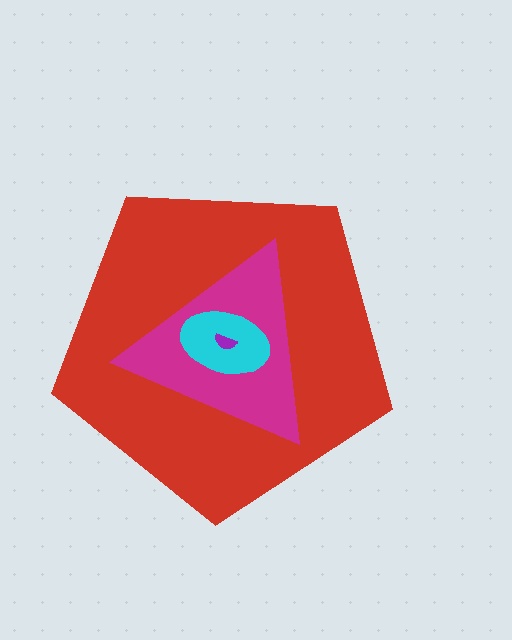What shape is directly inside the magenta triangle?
The cyan ellipse.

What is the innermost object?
The purple semicircle.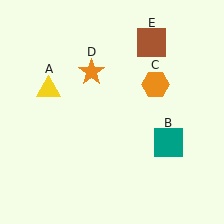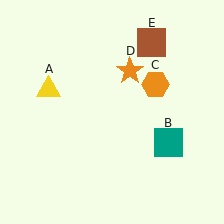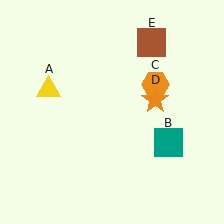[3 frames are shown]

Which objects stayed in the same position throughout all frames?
Yellow triangle (object A) and teal square (object B) and orange hexagon (object C) and brown square (object E) remained stationary.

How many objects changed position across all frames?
1 object changed position: orange star (object D).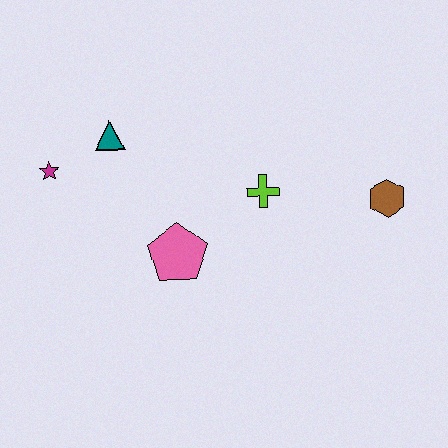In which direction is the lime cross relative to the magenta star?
The lime cross is to the right of the magenta star.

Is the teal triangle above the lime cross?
Yes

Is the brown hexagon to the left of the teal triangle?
No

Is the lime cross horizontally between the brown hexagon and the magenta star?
Yes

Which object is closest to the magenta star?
The teal triangle is closest to the magenta star.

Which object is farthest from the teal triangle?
The brown hexagon is farthest from the teal triangle.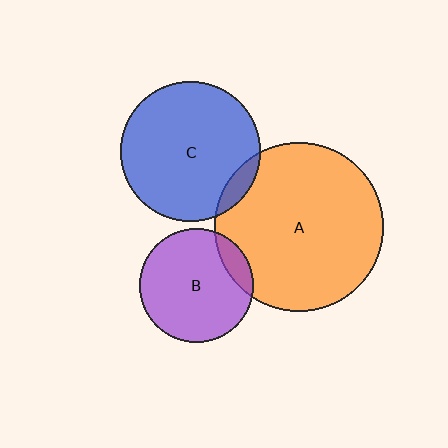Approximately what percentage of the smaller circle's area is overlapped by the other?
Approximately 10%.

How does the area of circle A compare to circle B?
Approximately 2.2 times.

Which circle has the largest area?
Circle A (orange).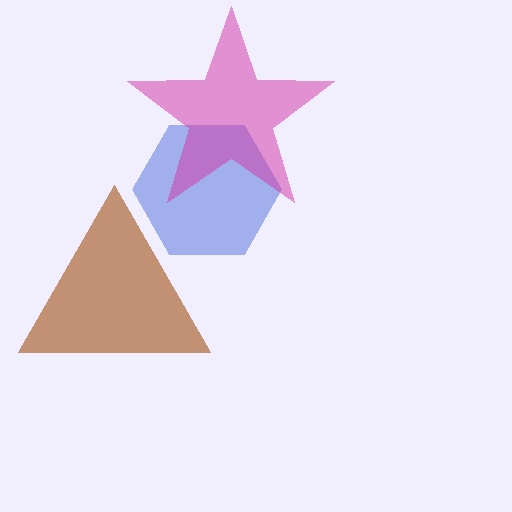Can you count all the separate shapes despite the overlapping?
Yes, there are 3 separate shapes.